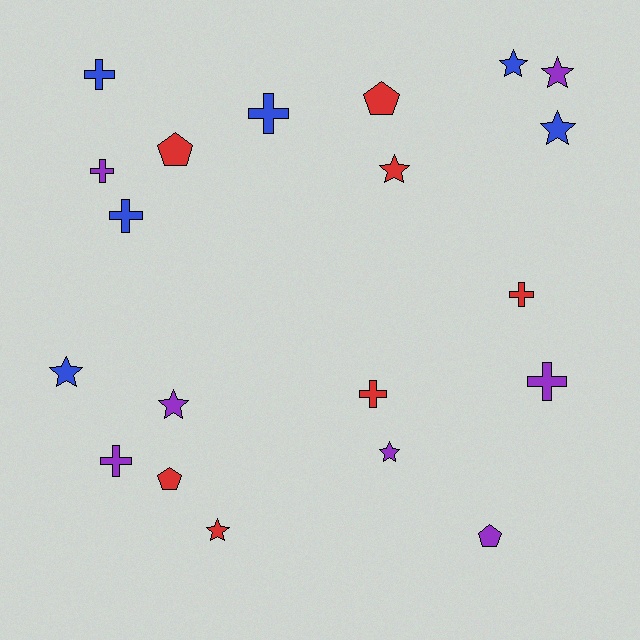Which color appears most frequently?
Purple, with 7 objects.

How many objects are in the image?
There are 20 objects.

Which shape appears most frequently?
Cross, with 8 objects.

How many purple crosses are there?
There are 3 purple crosses.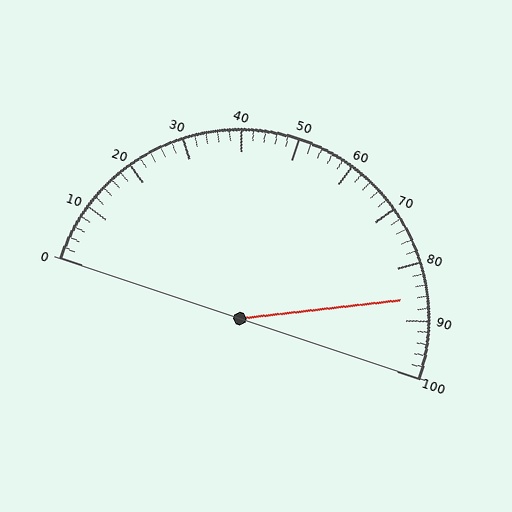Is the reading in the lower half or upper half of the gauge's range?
The reading is in the upper half of the range (0 to 100).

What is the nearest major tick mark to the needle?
The nearest major tick mark is 90.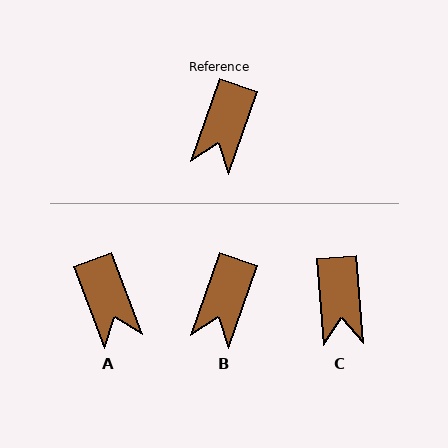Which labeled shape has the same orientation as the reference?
B.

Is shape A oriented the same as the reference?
No, it is off by about 40 degrees.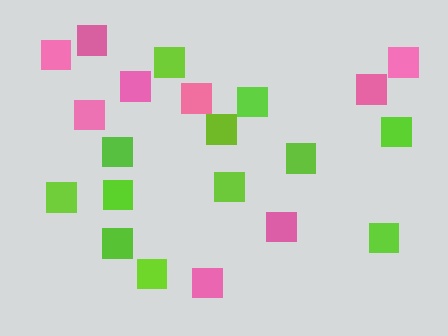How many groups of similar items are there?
There are 2 groups: one group of pink squares (9) and one group of lime squares (12).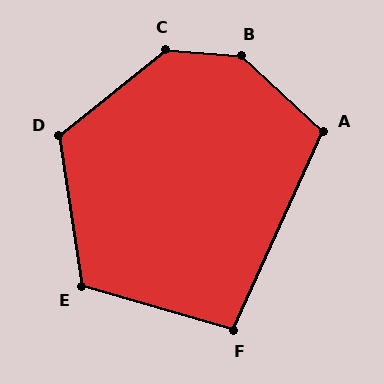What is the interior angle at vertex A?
Approximately 108 degrees (obtuse).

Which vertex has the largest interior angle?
B, at approximately 142 degrees.